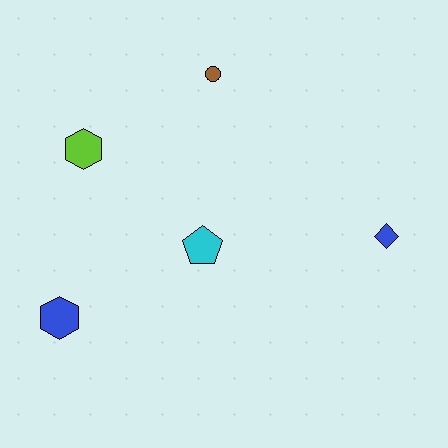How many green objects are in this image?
There are no green objects.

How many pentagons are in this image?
There is 1 pentagon.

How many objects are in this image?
There are 5 objects.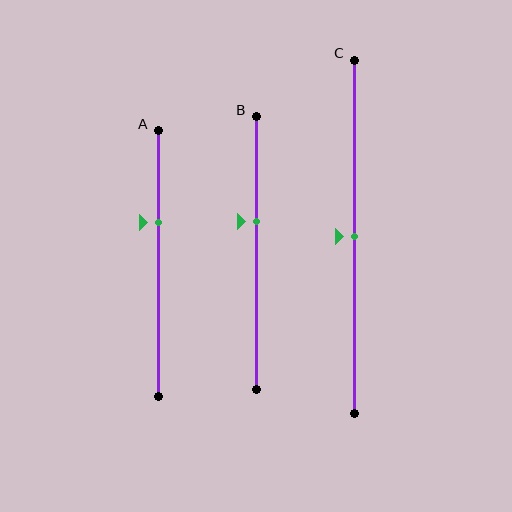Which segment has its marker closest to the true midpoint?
Segment C has its marker closest to the true midpoint.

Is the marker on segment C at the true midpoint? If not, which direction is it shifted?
Yes, the marker on segment C is at the true midpoint.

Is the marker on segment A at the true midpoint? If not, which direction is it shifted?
No, the marker on segment A is shifted upward by about 15% of the segment length.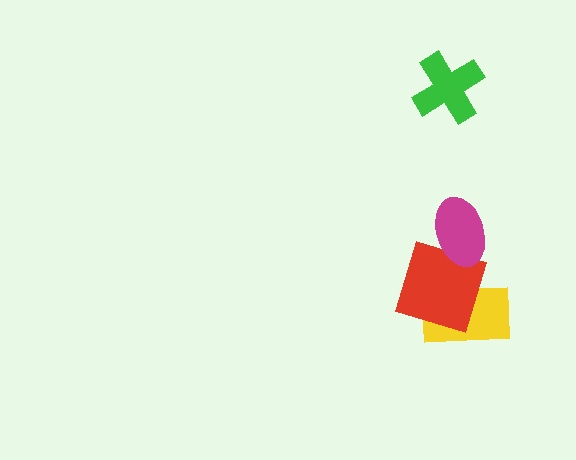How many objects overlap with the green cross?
0 objects overlap with the green cross.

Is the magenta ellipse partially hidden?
No, no other shape covers it.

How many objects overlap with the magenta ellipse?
1 object overlaps with the magenta ellipse.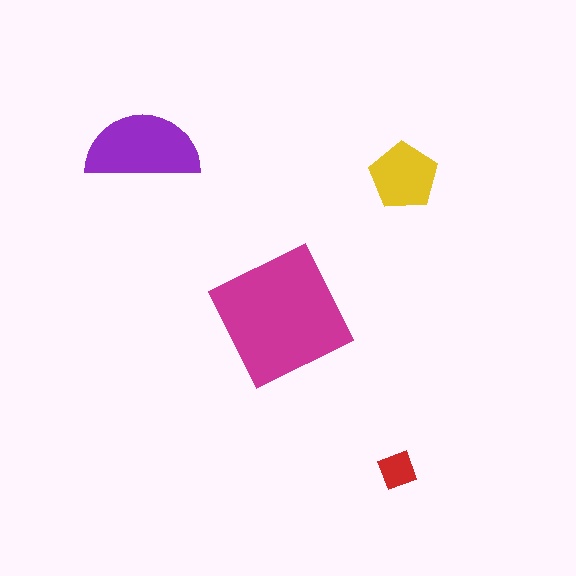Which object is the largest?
The magenta square.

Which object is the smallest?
The red diamond.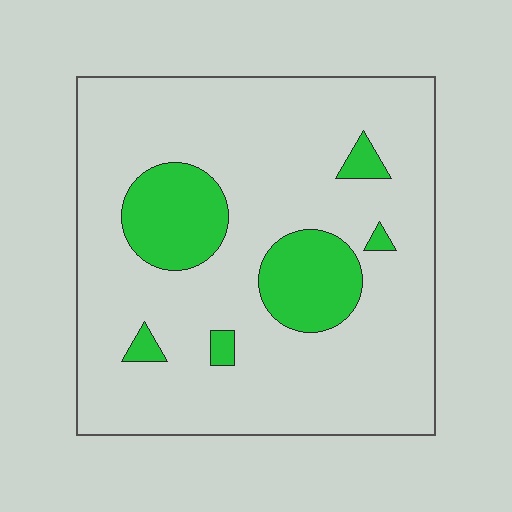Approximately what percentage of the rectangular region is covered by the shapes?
Approximately 15%.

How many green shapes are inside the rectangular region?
6.